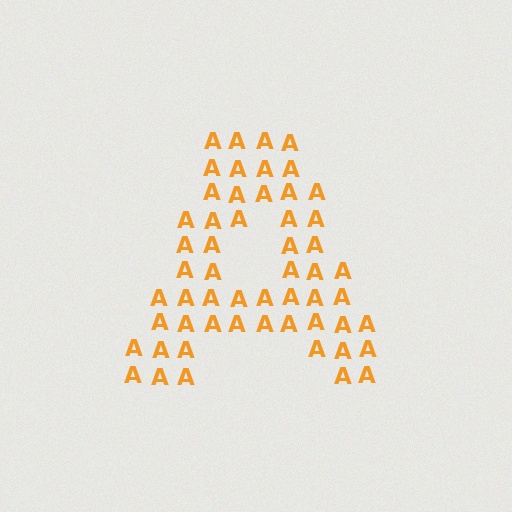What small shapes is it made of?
It is made of small letter A's.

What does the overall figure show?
The overall figure shows the letter A.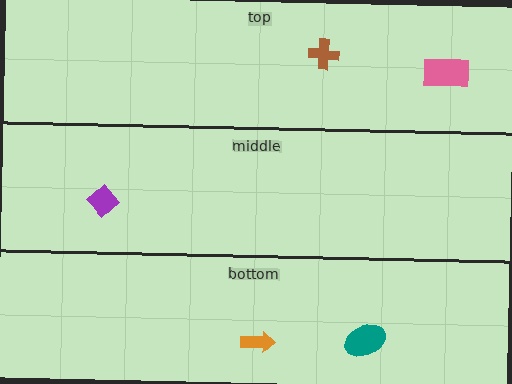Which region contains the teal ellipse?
The bottom region.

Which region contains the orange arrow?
The bottom region.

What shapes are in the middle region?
The purple diamond.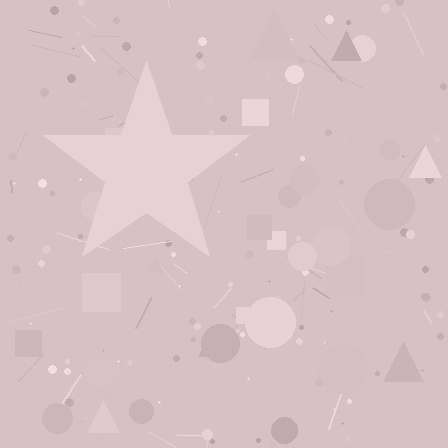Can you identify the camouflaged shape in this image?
The camouflaged shape is a star.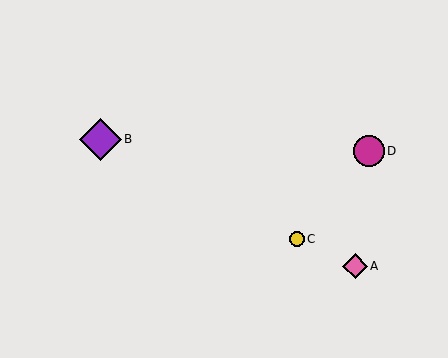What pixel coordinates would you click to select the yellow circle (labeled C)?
Click at (297, 239) to select the yellow circle C.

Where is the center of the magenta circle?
The center of the magenta circle is at (369, 151).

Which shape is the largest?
The purple diamond (labeled B) is the largest.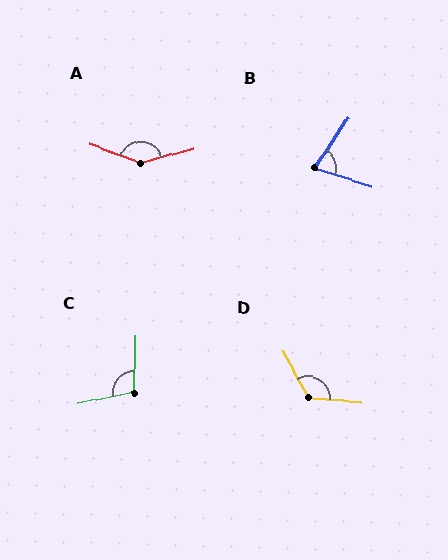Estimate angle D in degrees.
Approximately 124 degrees.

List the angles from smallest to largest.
B (74°), C (103°), D (124°), A (145°).